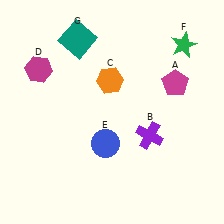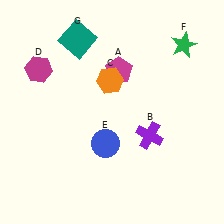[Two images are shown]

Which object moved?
The magenta pentagon (A) moved left.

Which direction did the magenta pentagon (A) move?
The magenta pentagon (A) moved left.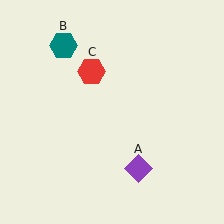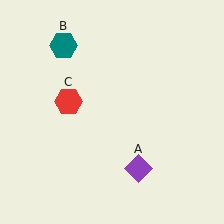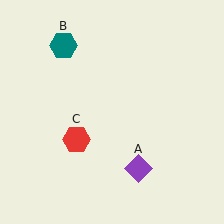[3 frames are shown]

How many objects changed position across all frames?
1 object changed position: red hexagon (object C).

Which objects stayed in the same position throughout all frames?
Purple diamond (object A) and teal hexagon (object B) remained stationary.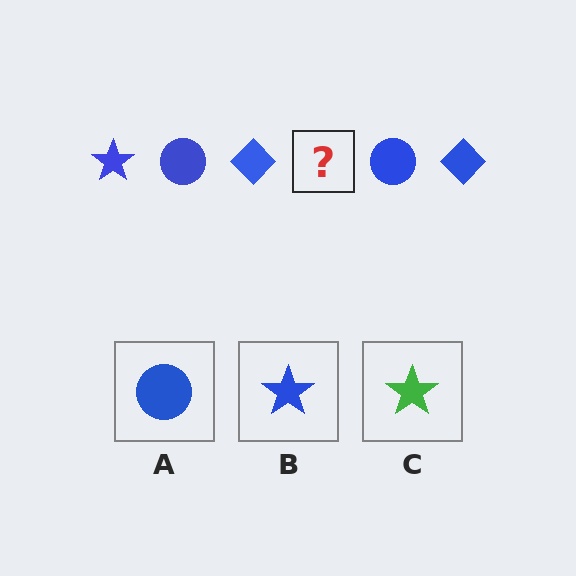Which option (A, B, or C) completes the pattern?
B.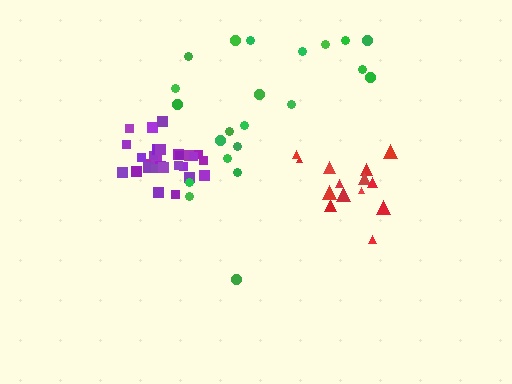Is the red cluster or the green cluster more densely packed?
Red.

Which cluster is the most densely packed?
Purple.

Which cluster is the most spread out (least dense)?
Green.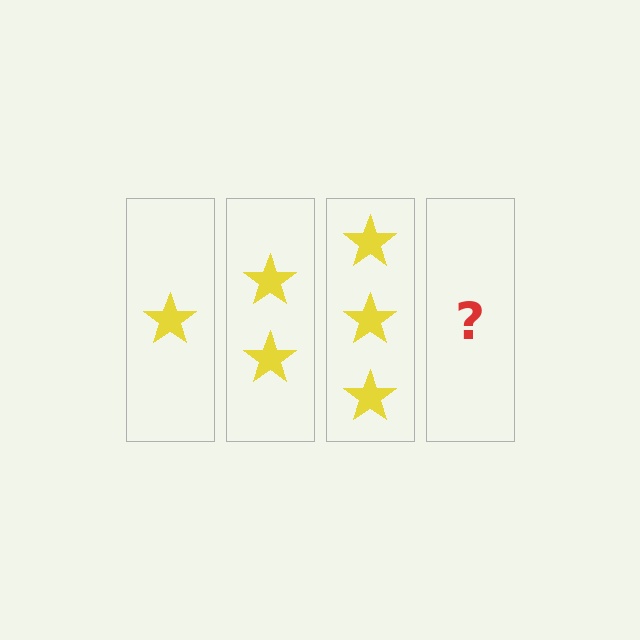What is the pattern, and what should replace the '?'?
The pattern is that each step adds one more star. The '?' should be 4 stars.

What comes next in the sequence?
The next element should be 4 stars.